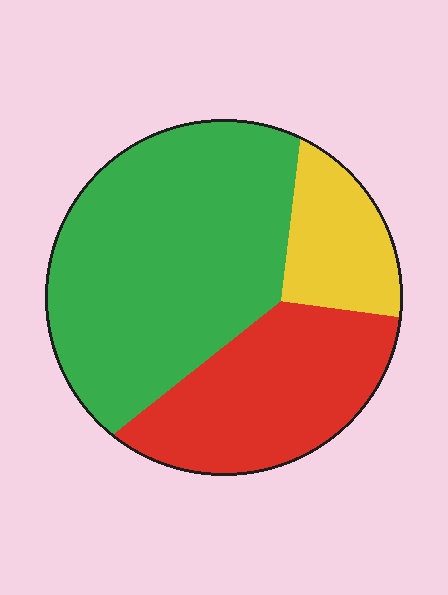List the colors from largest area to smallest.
From largest to smallest: green, red, yellow.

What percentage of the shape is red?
Red covers about 30% of the shape.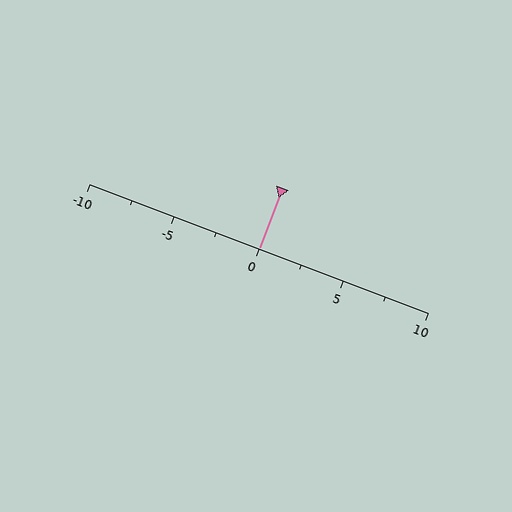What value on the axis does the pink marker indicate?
The marker indicates approximately 0.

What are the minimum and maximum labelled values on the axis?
The axis runs from -10 to 10.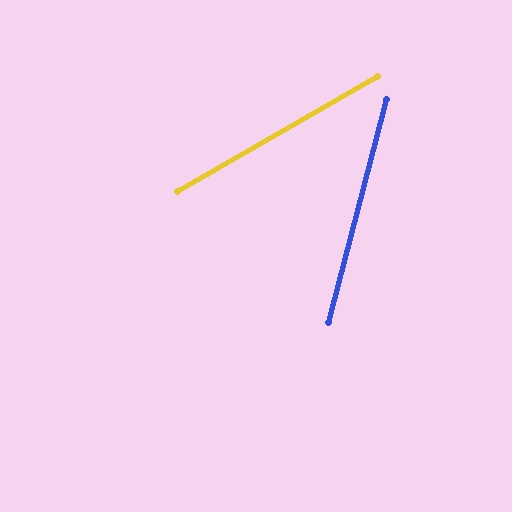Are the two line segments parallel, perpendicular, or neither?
Neither parallel nor perpendicular — they differ by about 45°.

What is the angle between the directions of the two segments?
Approximately 45 degrees.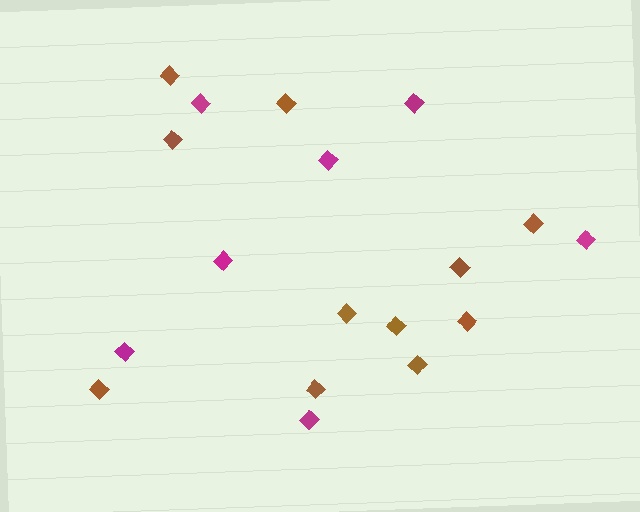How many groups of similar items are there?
There are 2 groups: one group of magenta diamonds (7) and one group of brown diamonds (11).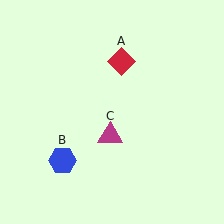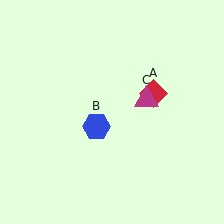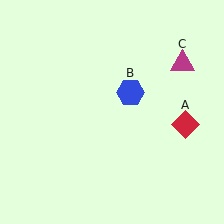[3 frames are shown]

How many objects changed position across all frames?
3 objects changed position: red diamond (object A), blue hexagon (object B), magenta triangle (object C).